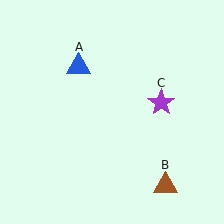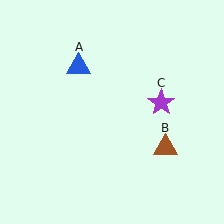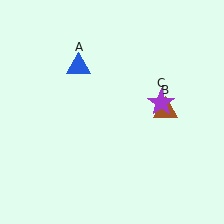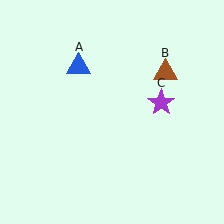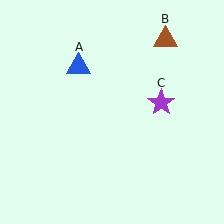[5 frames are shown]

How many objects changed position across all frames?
1 object changed position: brown triangle (object B).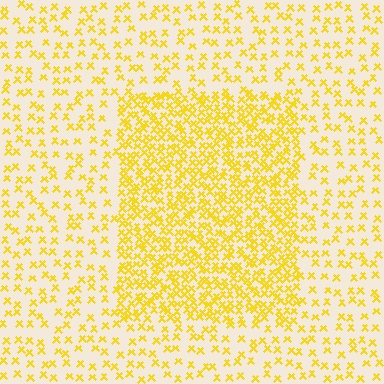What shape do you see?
I see a rectangle.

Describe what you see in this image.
The image contains small yellow elements arranged at two different densities. A rectangle-shaped region is visible where the elements are more densely packed than the surrounding area.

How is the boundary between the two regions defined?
The boundary is defined by a change in element density (approximately 2.5x ratio). All elements are the same color, size, and shape.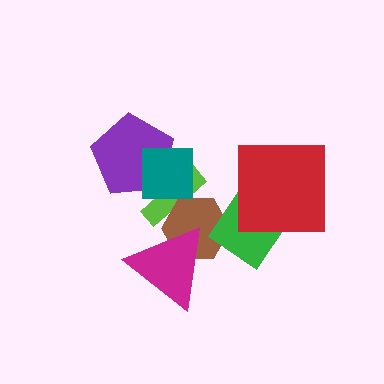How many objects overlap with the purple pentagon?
2 objects overlap with the purple pentagon.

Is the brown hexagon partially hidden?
Yes, it is partially covered by another shape.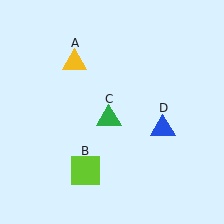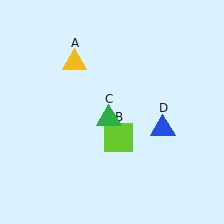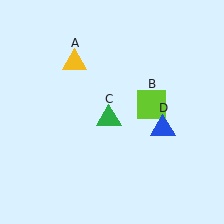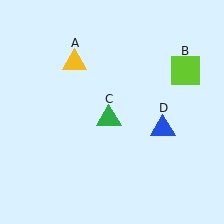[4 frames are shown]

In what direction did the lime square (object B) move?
The lime square (object B) moved up and to the right.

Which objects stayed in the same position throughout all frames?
Yellow triangle (object A) and green triangle (object C) and blue triangle (object D) remained stationary.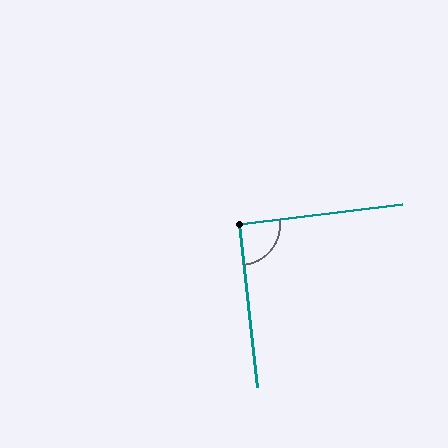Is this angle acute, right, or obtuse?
It is approximately a right angle.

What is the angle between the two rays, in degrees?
Approximately 91 degrees.